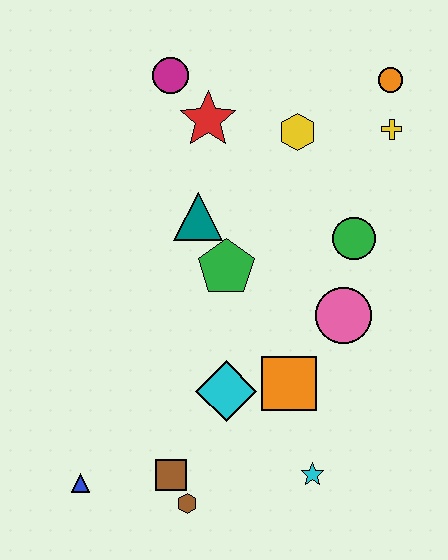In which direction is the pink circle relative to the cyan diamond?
The pink circle is to the right of the cyan diamond.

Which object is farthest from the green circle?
The blue triangle is farthest from the green circle.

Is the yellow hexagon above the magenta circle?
No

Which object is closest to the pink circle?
The green circle is closest to the pink circle.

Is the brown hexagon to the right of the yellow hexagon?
No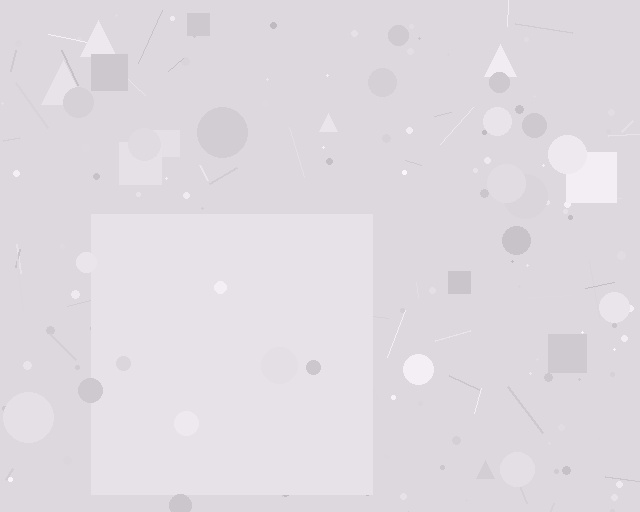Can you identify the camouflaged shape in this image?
The camouflaged shape is a square.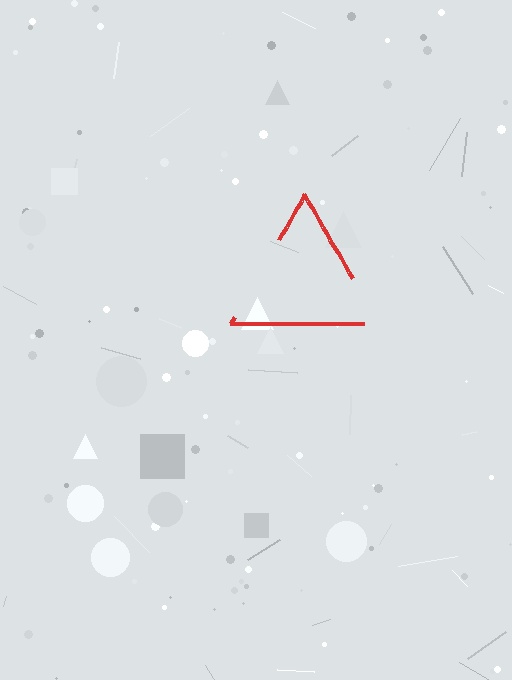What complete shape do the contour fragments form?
The contour fragments form a triangle.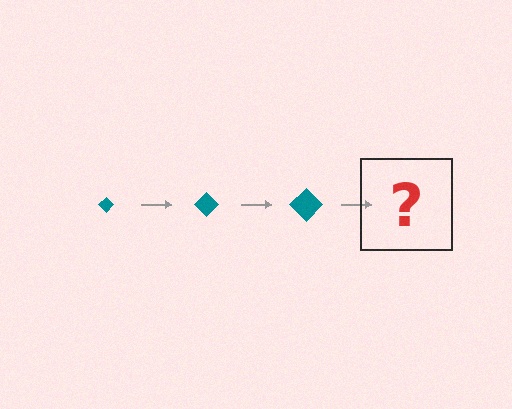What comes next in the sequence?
The next element should be a teal diamond, larger than the previous one.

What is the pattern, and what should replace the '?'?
The pattern is that the diamond gets progressively larger each step. The '?' should be a teal diamond, larger than the previous one.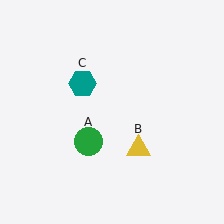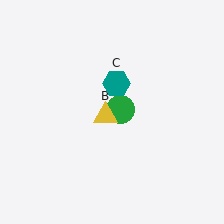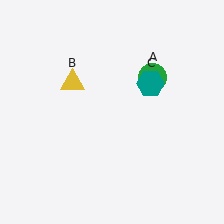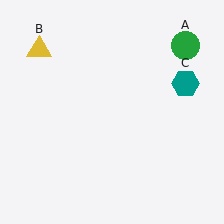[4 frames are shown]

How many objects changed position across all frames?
3 objects changed position: green circle (object A), yellow triangle (object B), teal hexagon (object C).